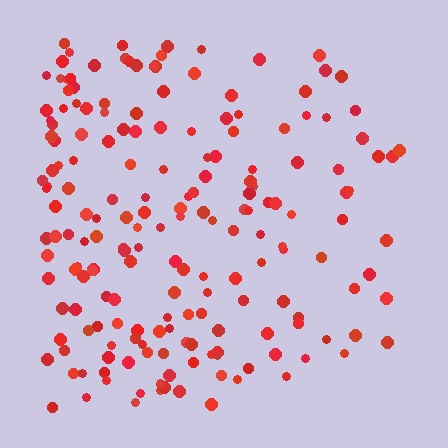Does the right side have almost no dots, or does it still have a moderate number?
Still a moderate number, just noticeably fewer than the left.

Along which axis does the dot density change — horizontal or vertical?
Horizontal.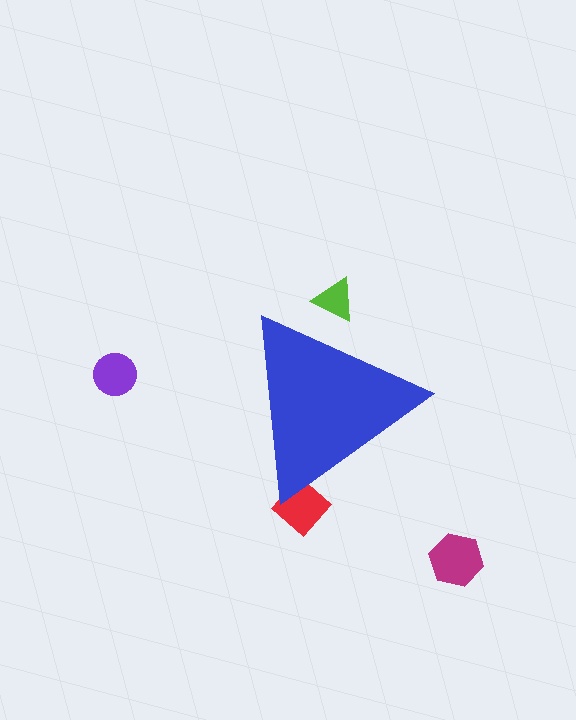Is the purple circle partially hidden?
No, the purple circle is fully visible.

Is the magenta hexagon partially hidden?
No, the magenta hexagon is fully visible.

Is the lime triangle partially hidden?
Yes, the lime triangle is partially hidden behind the blue triangle.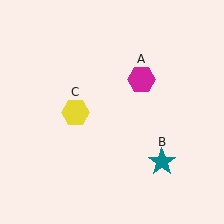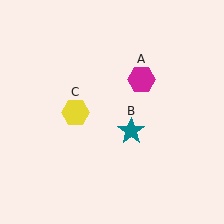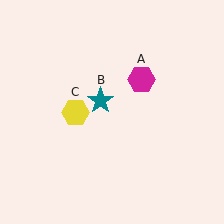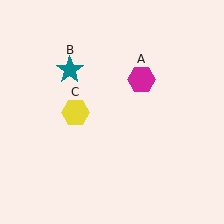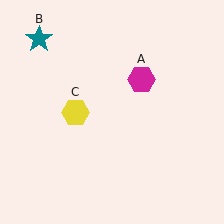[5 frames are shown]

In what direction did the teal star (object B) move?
The teal star (object B) moved up and to the left.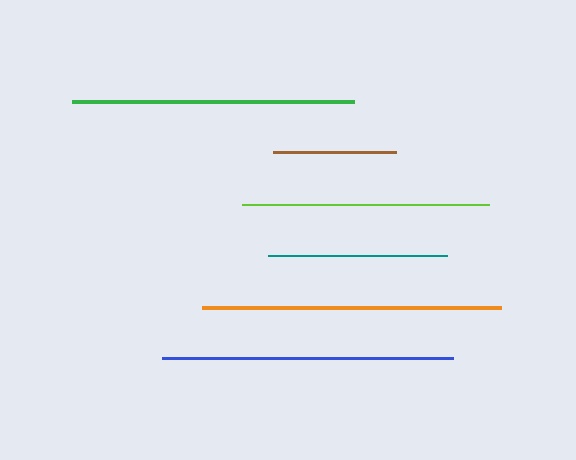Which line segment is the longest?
The orange line is the longest at approximately 299 pixels.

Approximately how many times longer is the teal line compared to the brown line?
The teal line is approximately 1.5 times the length of the brown line.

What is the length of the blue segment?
The blue segment is approximately 291 pixels long.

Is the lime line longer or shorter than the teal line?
The lime line is longer than the teal line.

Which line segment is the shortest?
The brown line is the shortest at approximately 123 pixels.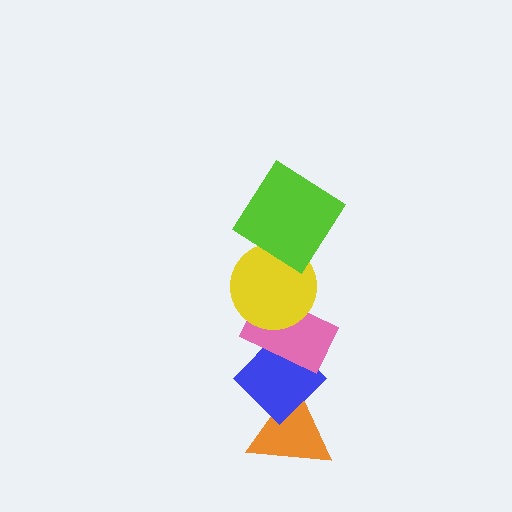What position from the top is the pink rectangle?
The pink rectangle is 3rd from the top.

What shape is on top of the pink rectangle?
The yellow circle is on top of the pink rectangle.